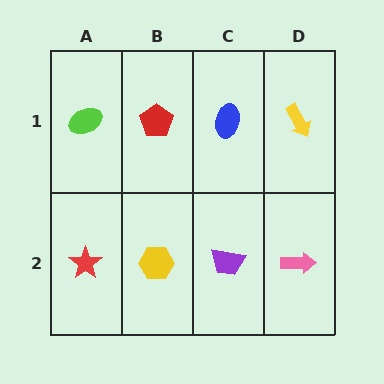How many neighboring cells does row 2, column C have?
3.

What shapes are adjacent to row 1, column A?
A red star (row 2, column A), a red pentagon (row 1, column B).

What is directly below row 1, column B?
A yellow hexagon.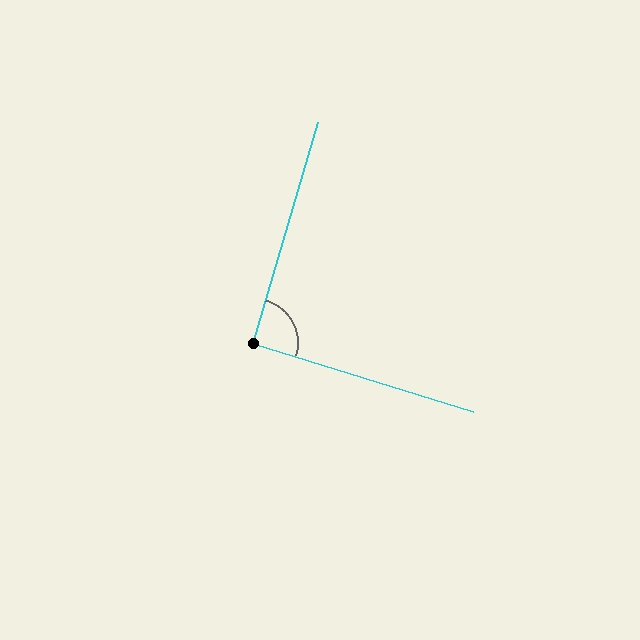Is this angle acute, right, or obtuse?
It is approximately a right angle.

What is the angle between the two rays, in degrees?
Approximately 91 degrees.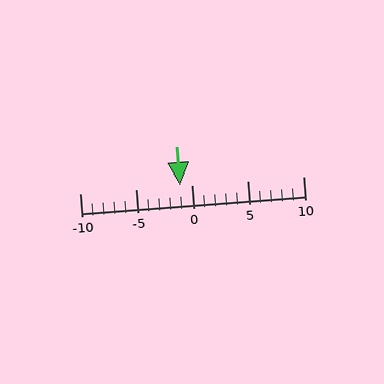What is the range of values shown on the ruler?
The ruler shows values from -10 to 10.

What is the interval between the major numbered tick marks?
The major tick marks are spaced 5 units apart.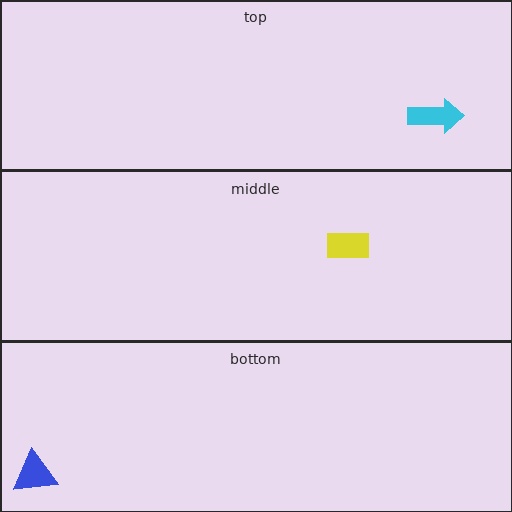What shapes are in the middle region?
The yellow rectangle.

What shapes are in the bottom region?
The blue triangle.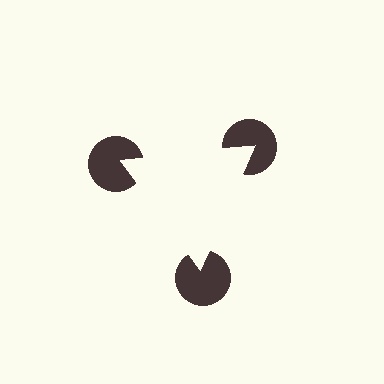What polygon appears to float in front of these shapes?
An illusory triangle — its edges are inferred from the aligned wedge cuts in the pac-man discs, not physically drawn.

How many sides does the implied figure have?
3 sides.